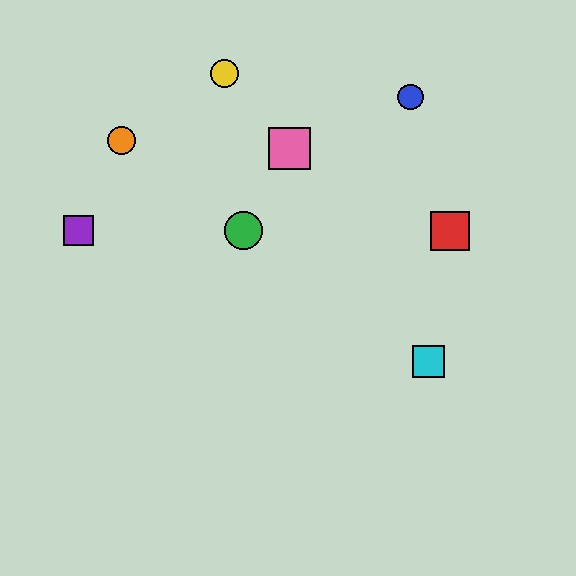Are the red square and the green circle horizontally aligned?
Yes, both are at y≈231.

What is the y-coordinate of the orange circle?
The orange circle is at y≈141.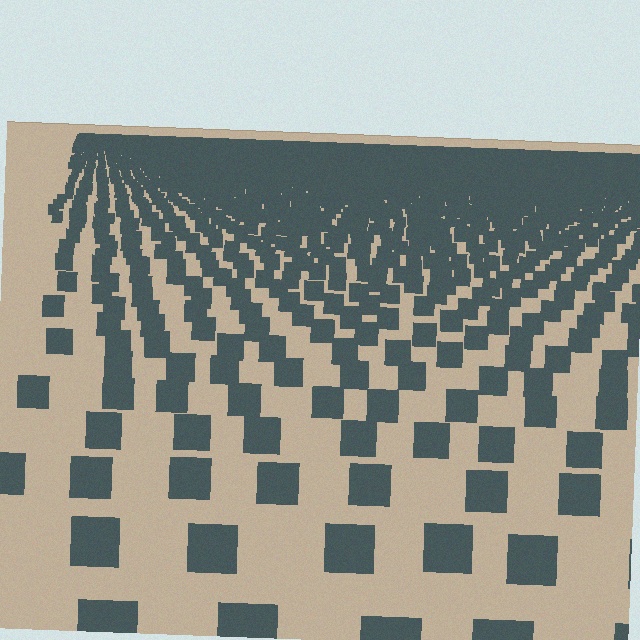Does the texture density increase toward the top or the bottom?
Density increases toward the top.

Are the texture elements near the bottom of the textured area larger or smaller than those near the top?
Larger. Near the bottom, elements are closer to the viewer and appear at a bigger on-screen size.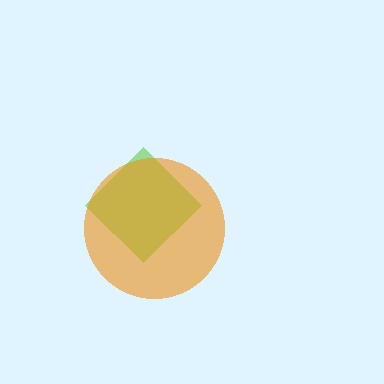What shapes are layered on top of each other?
The layered shapes are: a lime diamond, an orange circle.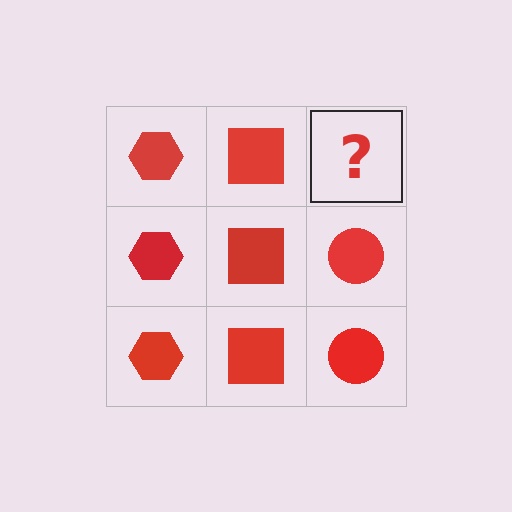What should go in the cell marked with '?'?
The missing cell should contain a red circle.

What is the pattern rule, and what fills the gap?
The rule is that each column has a consistent shape. The gap should be filled with a red circle.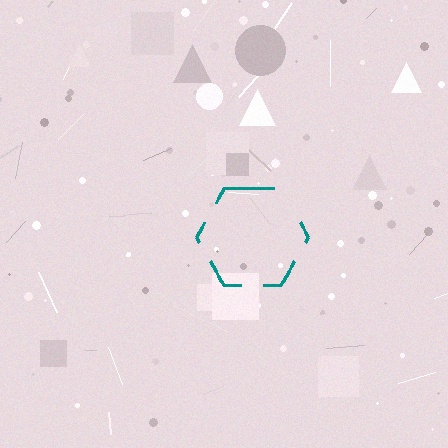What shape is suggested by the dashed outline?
The dashed outline suggests a hexagon.